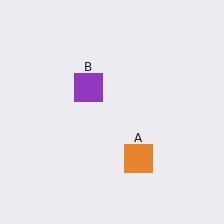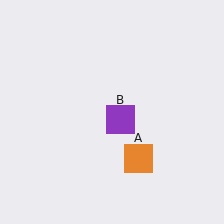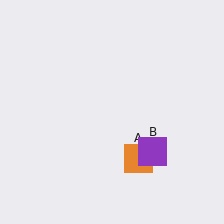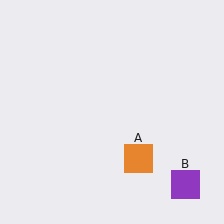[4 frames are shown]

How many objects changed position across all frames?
1 object changed position: purple square (object B).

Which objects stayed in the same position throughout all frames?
Orange square (object A) remained stationary.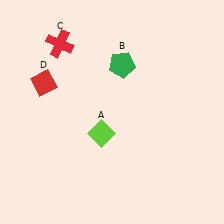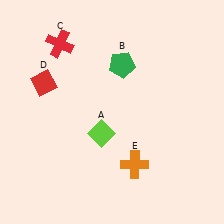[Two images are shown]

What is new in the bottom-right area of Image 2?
An orange cross (E) was added in the bottom-right area of Image 2.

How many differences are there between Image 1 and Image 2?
There is 1 difference between the two images.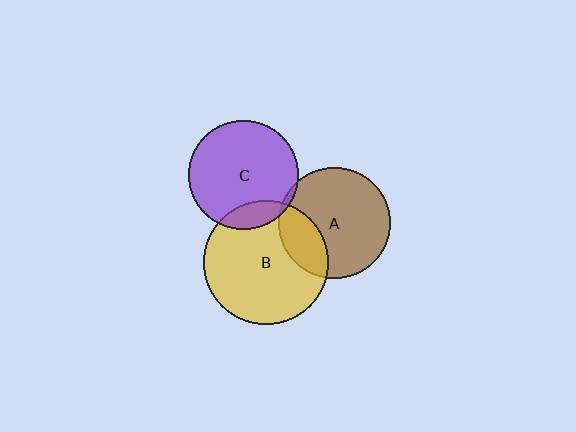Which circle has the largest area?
Circle B (yellow).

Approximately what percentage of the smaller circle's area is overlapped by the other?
Approximately 5%.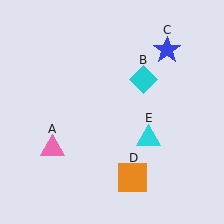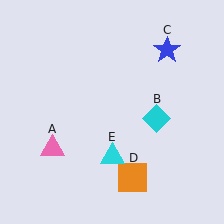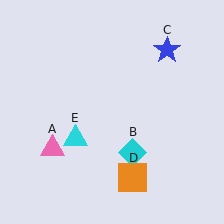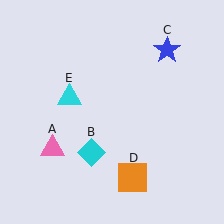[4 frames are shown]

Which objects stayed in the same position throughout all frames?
Pink triangle (object A) and blue star (object C) and orange square (object D) remained stationary.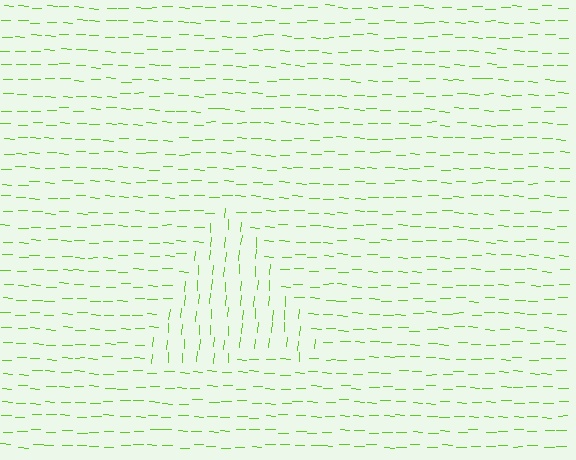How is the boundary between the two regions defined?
The boundary is defined purely by a change in line orientation (approximately 88 degrees difference). All lines are the same color and thickness.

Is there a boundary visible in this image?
Yes, there is a texture boundary formed by a change in line orientation.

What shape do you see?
I see a triangle.